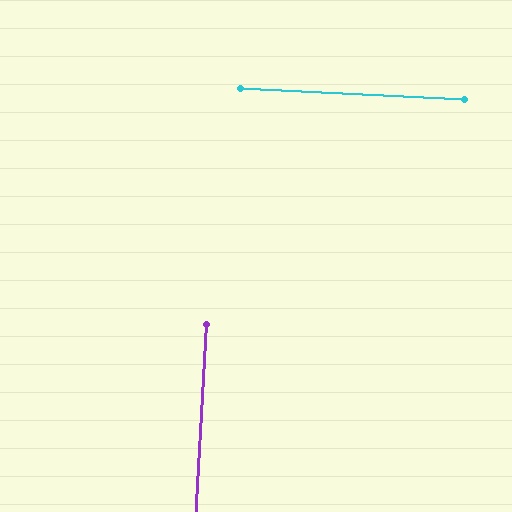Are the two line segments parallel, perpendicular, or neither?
Perpendicular — they meet at approximately 90°.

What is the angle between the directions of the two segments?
Approximately 90 degrees.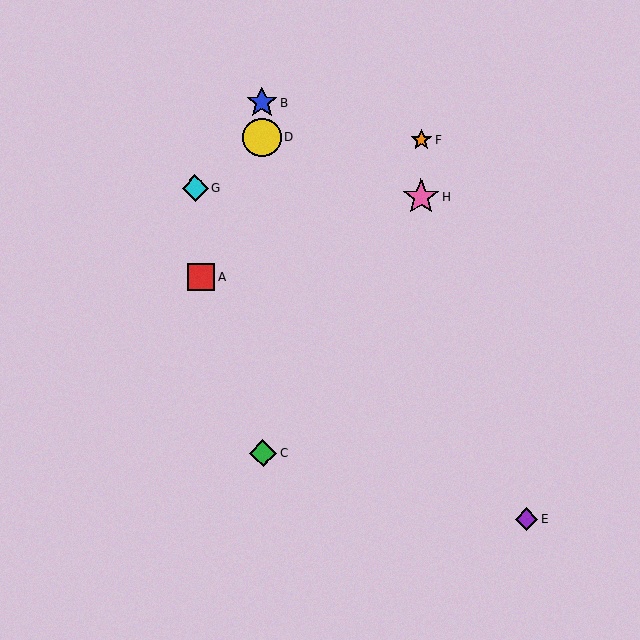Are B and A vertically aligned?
No, B is at x≈262 and A is at x≈201.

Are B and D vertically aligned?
Yes, both are at x≈262.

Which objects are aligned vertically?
Objects B, C, D are aligned vertically.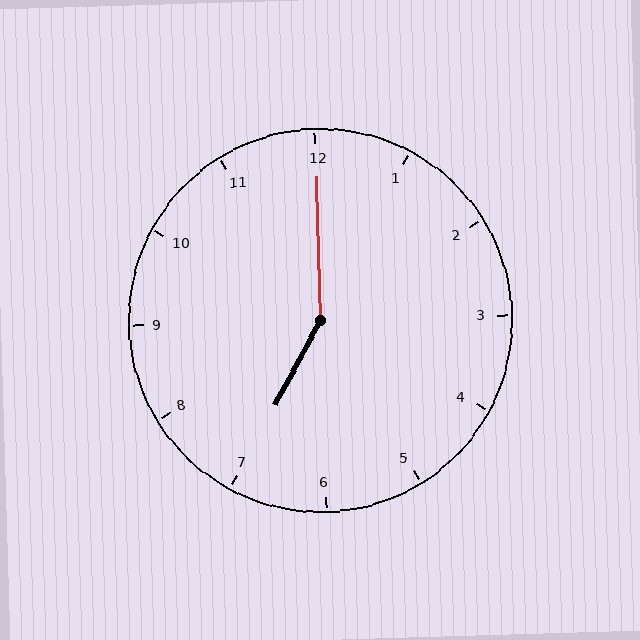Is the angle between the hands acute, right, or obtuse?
It is obtuse.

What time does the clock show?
7:00.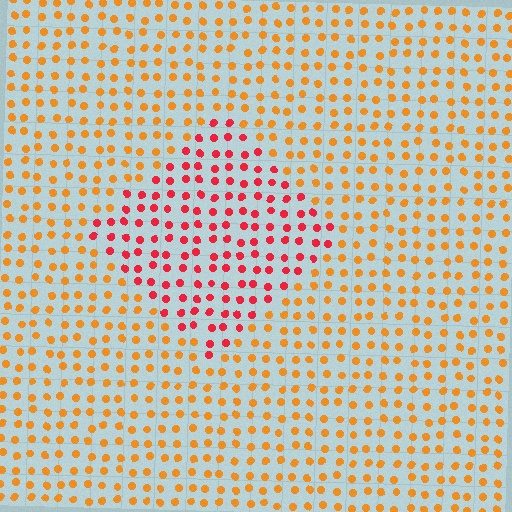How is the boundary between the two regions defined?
The boundary is defined purely by a slight shift in hue (about 40 degrees). Spacing, size, and orientation are identical on both sides.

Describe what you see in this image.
The image is filled with small orange elements in a uniform arrangement. A diamond-shaped region is visible where the elements are tinted to a slightly different hue, forming a subtle color boundary.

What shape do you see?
I see a diamond.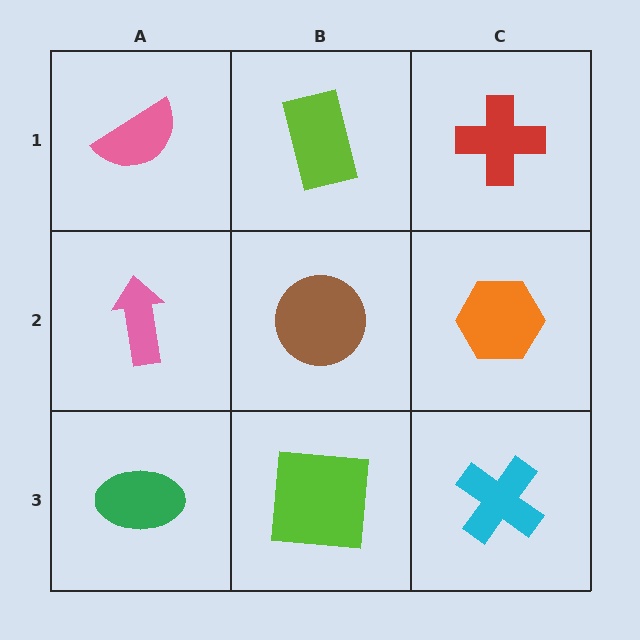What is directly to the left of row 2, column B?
A pink arrow.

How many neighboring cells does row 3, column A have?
2.